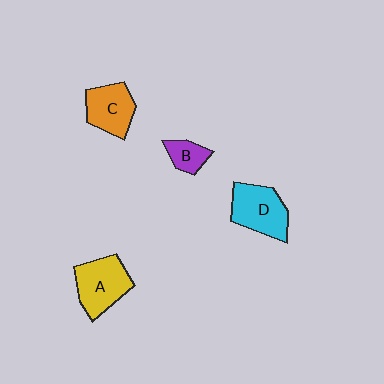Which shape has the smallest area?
Shape B (purple).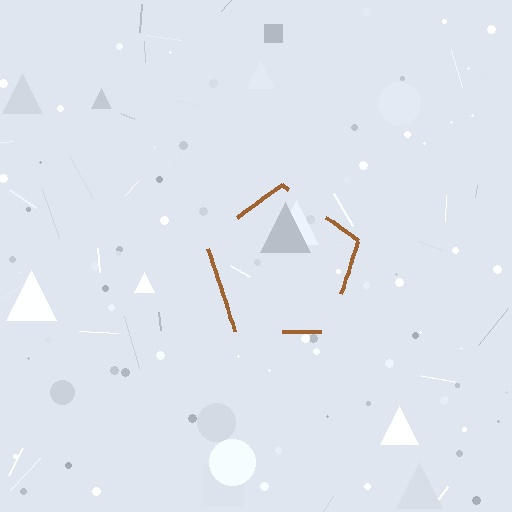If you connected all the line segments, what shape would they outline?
They would outline a pentagon.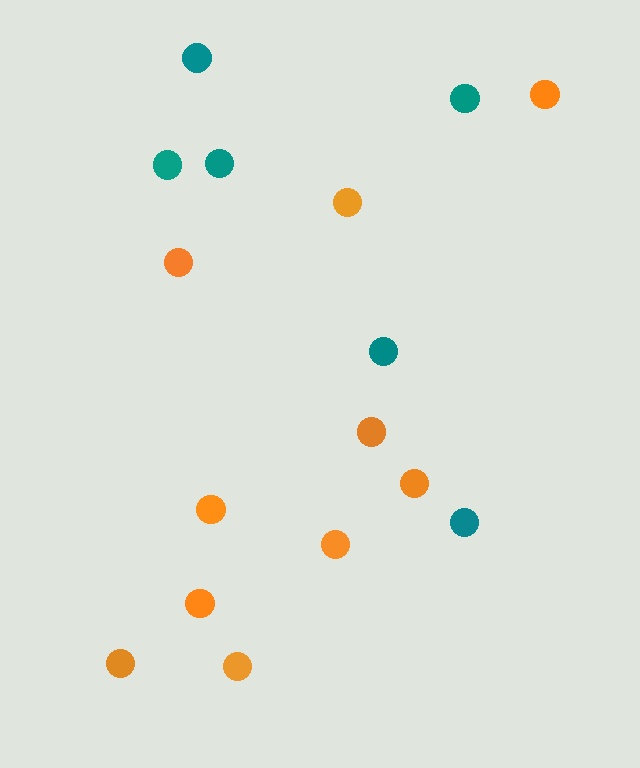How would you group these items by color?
There are 2 groups: one group of orange circles (10) and one group of teal circles (6).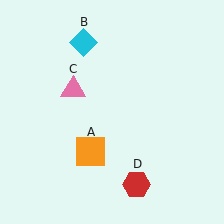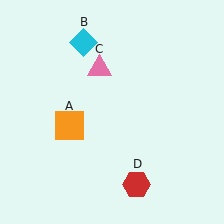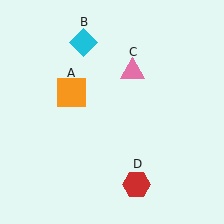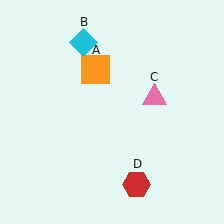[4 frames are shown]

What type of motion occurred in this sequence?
The orange square (object A), pink triangle (object C) rotated clockwise around the center of the scene.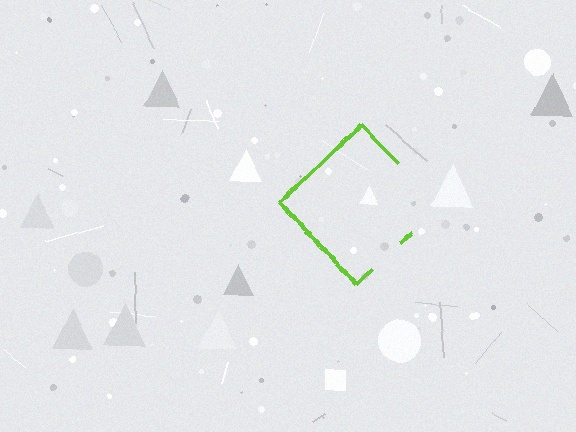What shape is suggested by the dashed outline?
The dashed outline suggests a diamond.